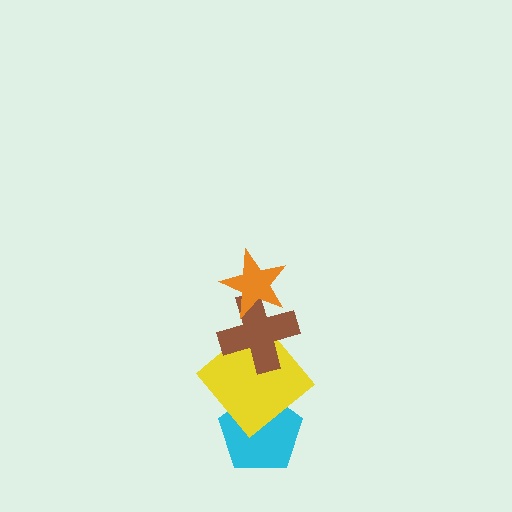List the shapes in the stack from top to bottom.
From top to bottom: the orange star, the brown cross, the yellow diamond, the cyan pentagon.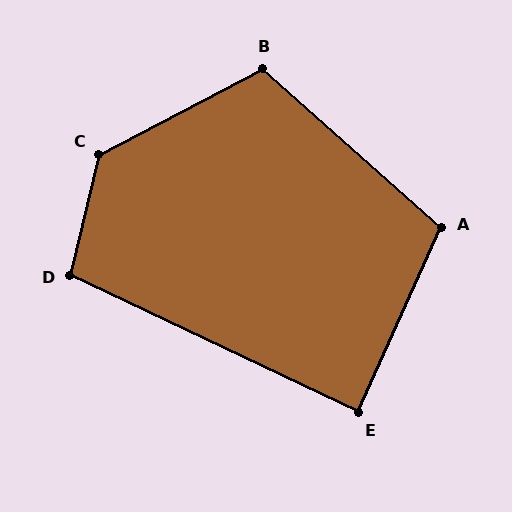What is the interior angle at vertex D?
Approximately 102 degrees (obtuse).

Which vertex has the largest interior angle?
C, at approximately 131 degrees.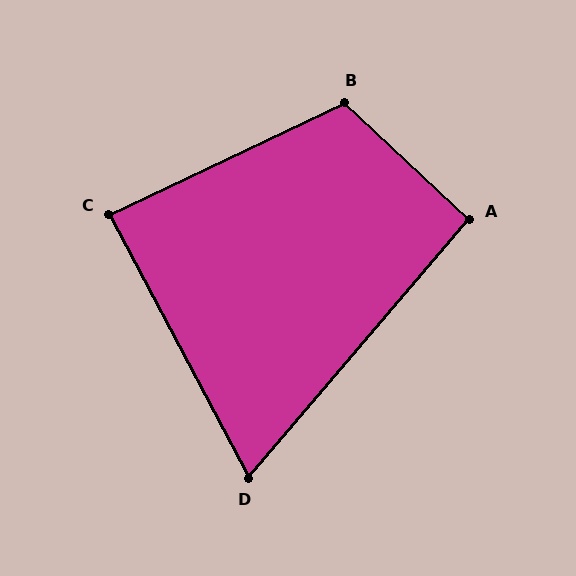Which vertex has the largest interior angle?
B, at approximately 111 degrees.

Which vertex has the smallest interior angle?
D, at approximately 69 degrees.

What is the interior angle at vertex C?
Approximately 87 degrees (approximately right).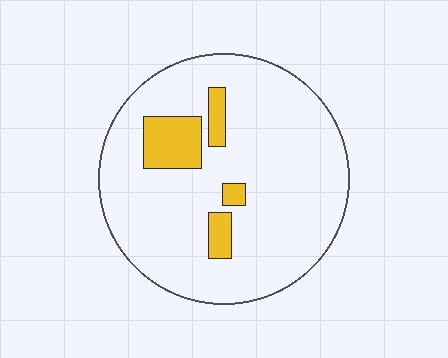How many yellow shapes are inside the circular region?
4.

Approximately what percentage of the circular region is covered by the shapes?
Approximately 10%.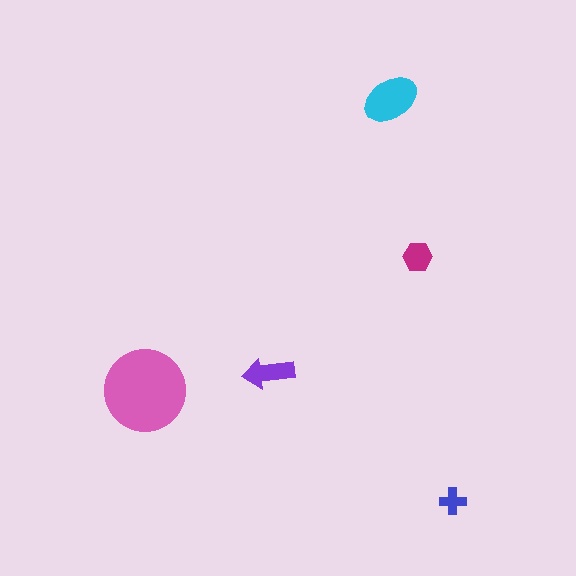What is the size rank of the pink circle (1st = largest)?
1st.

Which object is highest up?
The cyan ellipse is topmost.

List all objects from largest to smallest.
The pink circle, the cyan ellipse, the purple arrow, the magenta hexagon, the blue cross.